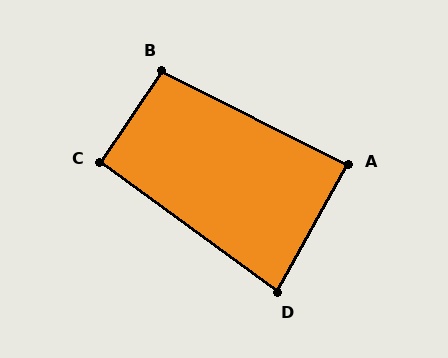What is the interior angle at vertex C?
Approximately 92 degrees (approximately right).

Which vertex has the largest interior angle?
B, at approximately 97 degrees.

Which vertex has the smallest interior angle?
D, at approximately 83 degrees.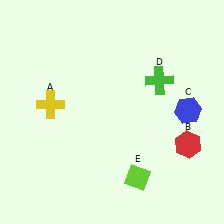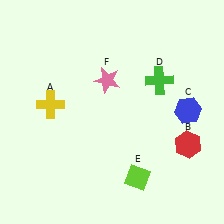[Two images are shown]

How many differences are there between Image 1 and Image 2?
There is 1 difference between the two images.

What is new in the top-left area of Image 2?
A pink star (F) was added in the top-left area of Image 2.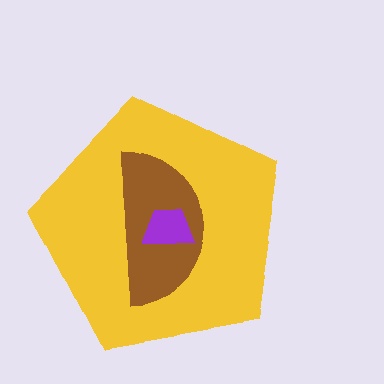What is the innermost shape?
The purple trapezoid.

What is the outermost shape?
The yellow pentagon.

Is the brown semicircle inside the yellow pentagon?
Yes.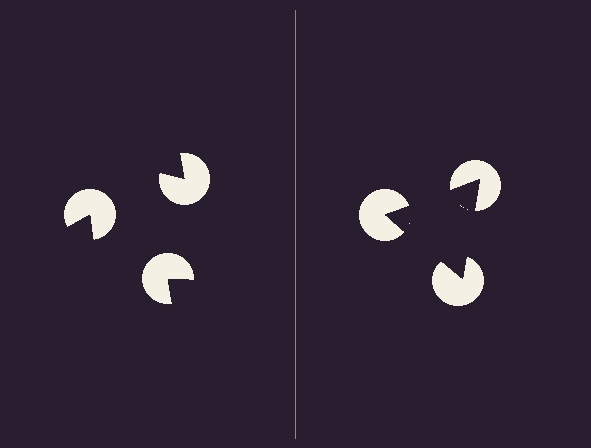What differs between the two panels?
The pac-man discs are positioned identically on both sides; only the wedge orientations differ. On the right they align to a triangle; on the left they are misaligned.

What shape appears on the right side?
An illusory triangle.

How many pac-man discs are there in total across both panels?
6 — 3 on each side.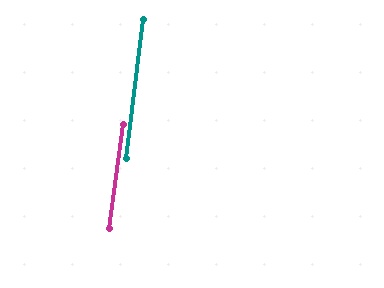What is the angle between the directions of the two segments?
Approximately 1 degree.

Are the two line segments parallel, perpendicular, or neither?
Parallel — their directions differ by only 0.6°.